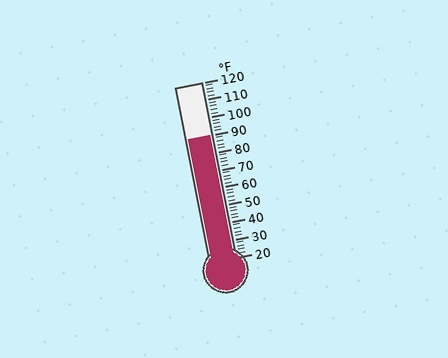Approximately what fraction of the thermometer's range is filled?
The thermometer is filled to approximately 70% of its range.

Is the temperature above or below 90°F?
The temperature is at 90°F.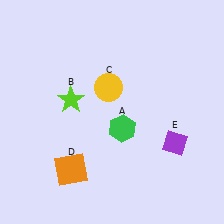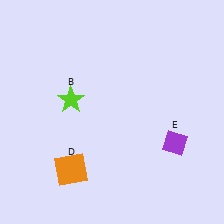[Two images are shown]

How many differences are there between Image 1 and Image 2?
There are 2 differences between the two images.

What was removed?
The green hexagon (A), the yellow circle (C) were removed in Image 2.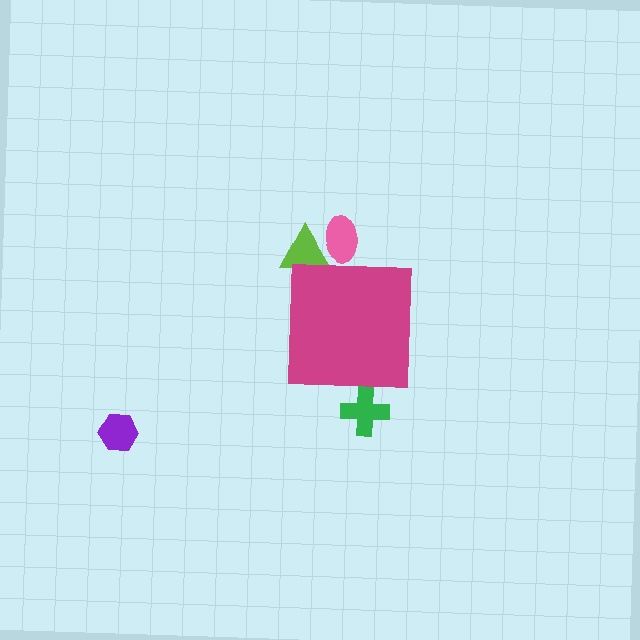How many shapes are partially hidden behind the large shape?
3 shapes are partially hidden.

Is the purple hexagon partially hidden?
No, the purple hexagon is fully visible.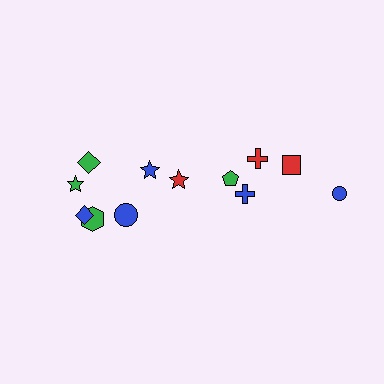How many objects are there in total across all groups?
There are 12 objects.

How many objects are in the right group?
There are 5 objects.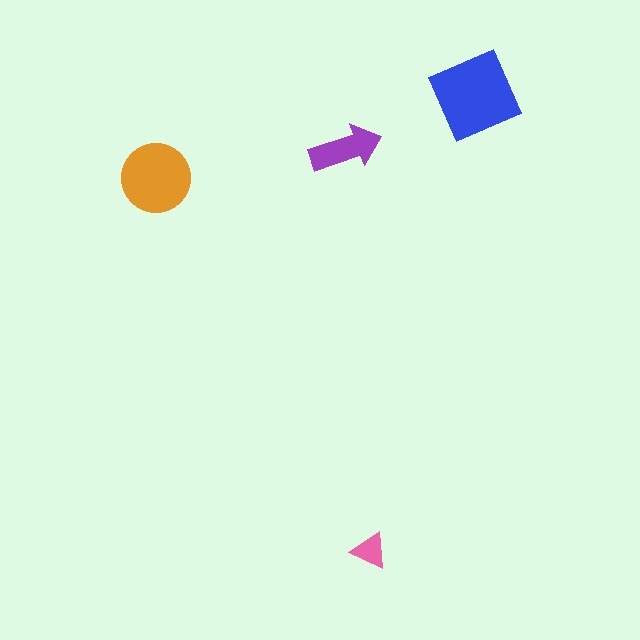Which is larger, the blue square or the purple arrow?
The blue square.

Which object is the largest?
The blue square.